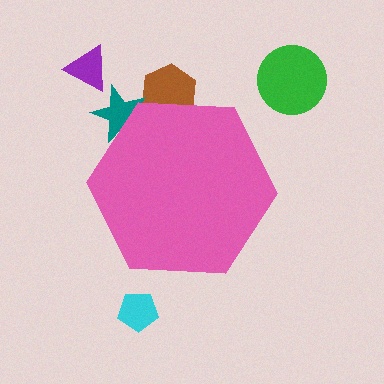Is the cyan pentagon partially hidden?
No, the cyan pentagon is fully visible.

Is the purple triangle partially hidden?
No, the purple triangle is fully visible.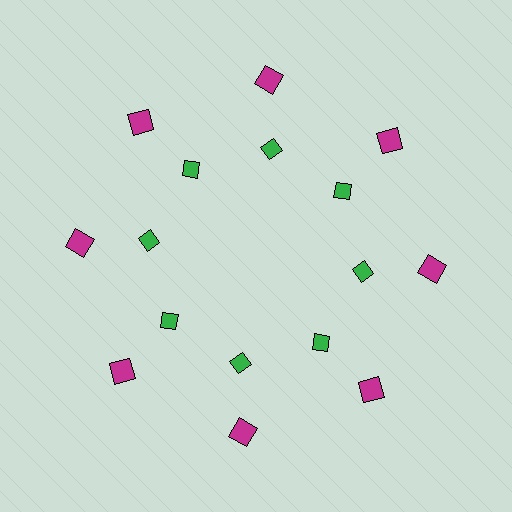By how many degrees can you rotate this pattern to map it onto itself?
The pattern maps onto itself every 45 degrees of rotation.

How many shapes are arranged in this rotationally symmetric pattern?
There are 16 shapes, arranged in 8 groups of 2.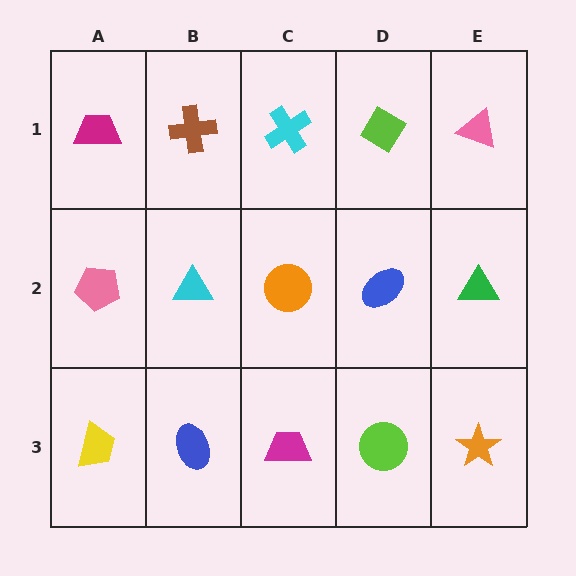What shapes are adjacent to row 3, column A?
A pink pentagon (row 2, column A), a blue ellipse (row 3, column B).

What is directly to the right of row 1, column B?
A cyan cross.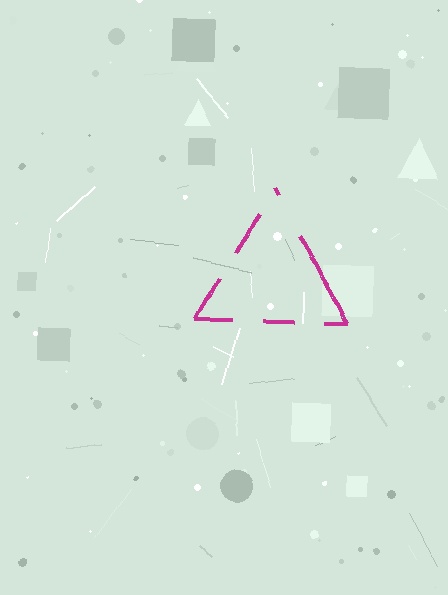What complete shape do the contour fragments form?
The contour fragments form a triangle.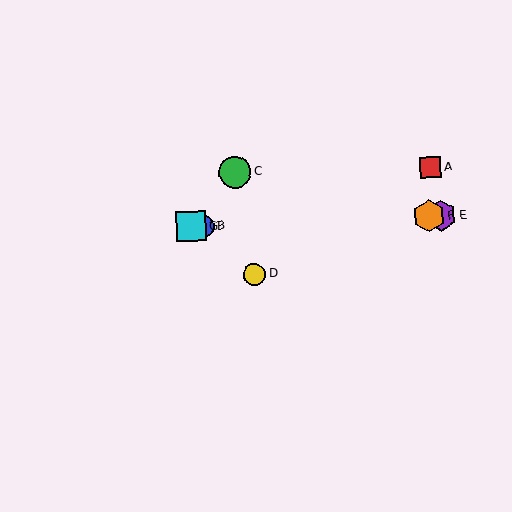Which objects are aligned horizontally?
Objects B, E, F, G are aligned horizontally.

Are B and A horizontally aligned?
No, B is at y≈226 and A is at y≈167.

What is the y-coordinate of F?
Object F is at y≈216.